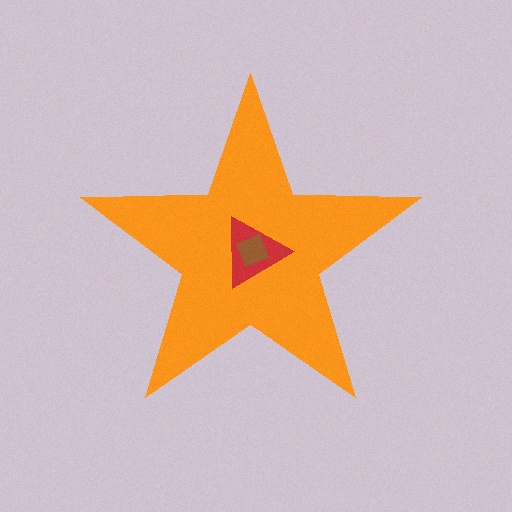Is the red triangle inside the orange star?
Yes.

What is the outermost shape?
The orange star.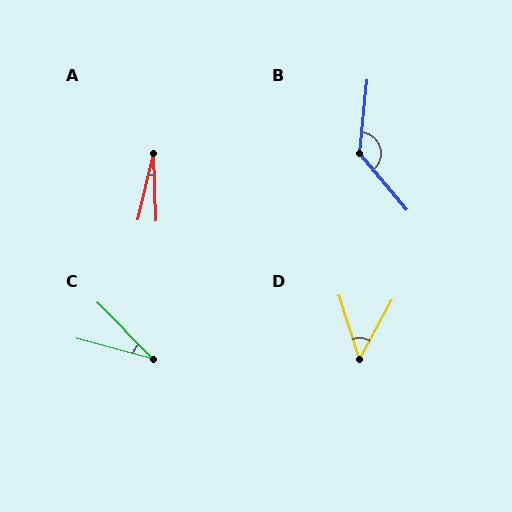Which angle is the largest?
B, at approximately 134 degrees.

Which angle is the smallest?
A, at approximately 16 degrees.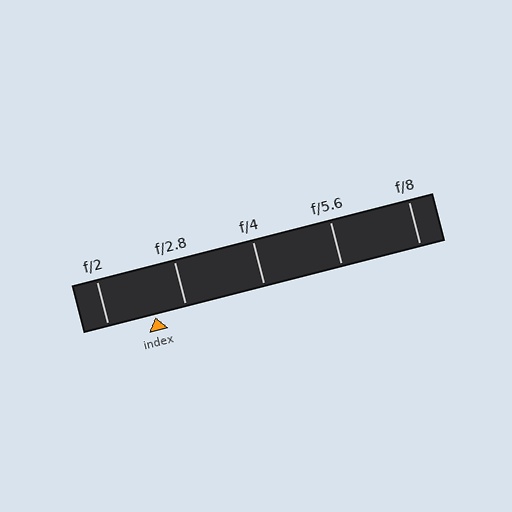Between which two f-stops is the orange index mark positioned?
The index mark is between f/2 and f/2.8.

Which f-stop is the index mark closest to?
The index mark is closest to f/2.8.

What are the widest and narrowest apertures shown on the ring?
The widest aperture shown is f/2 and the narrowest is f/8.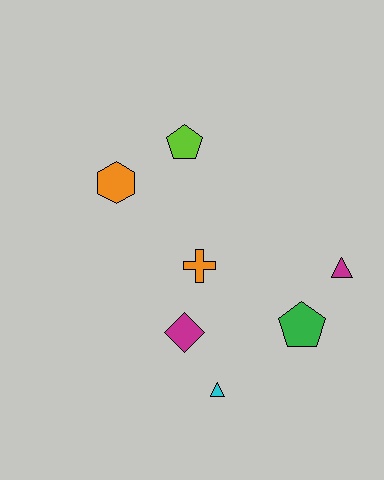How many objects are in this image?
There are 7 objects.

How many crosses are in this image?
There is 1 cross.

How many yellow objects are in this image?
There are no yellow objects.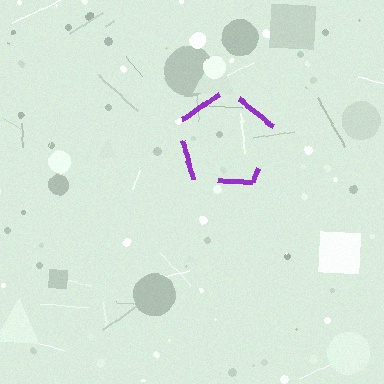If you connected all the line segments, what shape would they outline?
They would outline a pentagon.